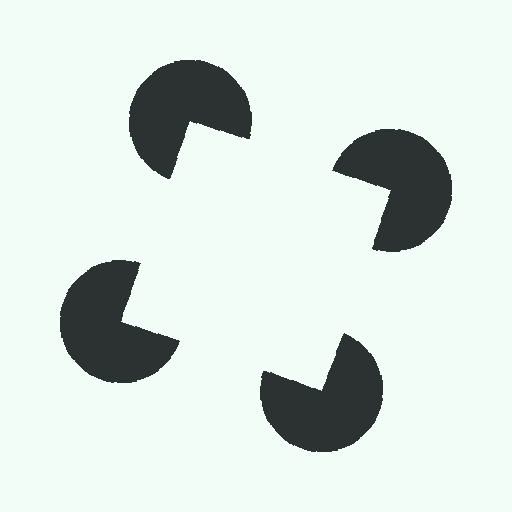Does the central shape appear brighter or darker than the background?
It typically appears slightly brighter than the background, even though no actual brightness change is drawn.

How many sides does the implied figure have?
4 sides.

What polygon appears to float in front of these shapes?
An illusory square — its edges are inferred from the aligned wedge cuts in the pac-man discs, not physically drawn.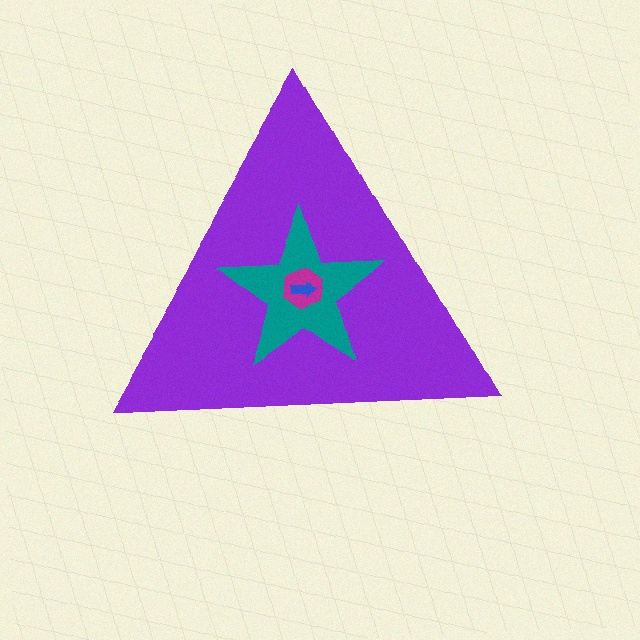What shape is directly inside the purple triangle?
The teal star.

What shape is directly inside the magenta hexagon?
The blue arrow.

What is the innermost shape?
The blue arrow.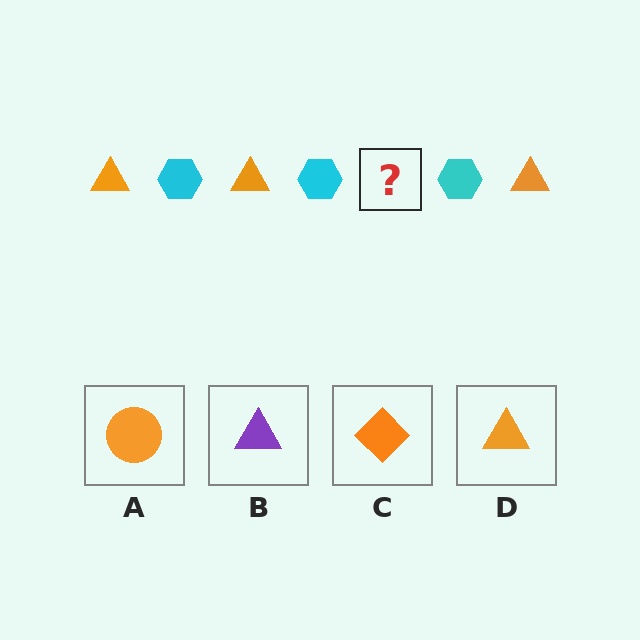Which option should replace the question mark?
Option D.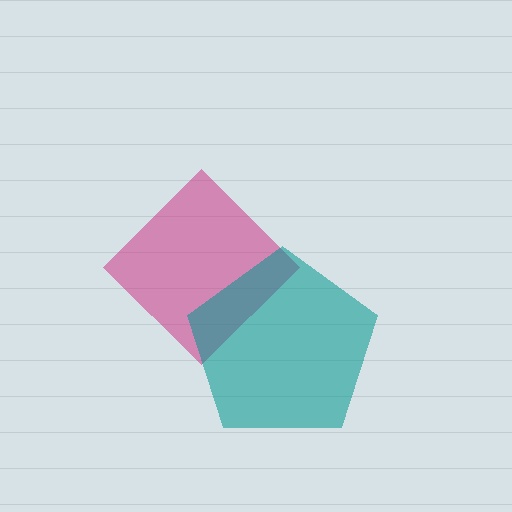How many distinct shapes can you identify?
There are 2 distinct shapes: a magenta diamond, a teal pentagon.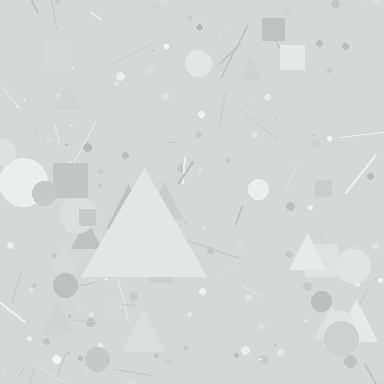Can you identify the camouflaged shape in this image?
The camouflaged shape is a triangle.